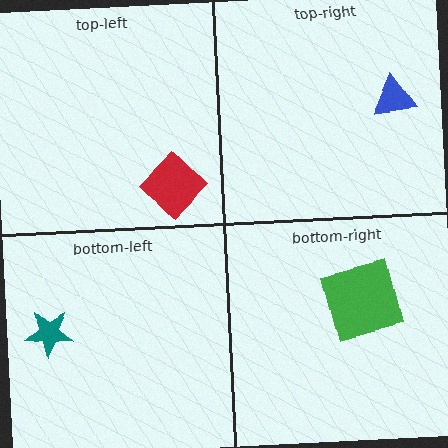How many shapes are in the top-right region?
1.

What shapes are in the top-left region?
The red diamond.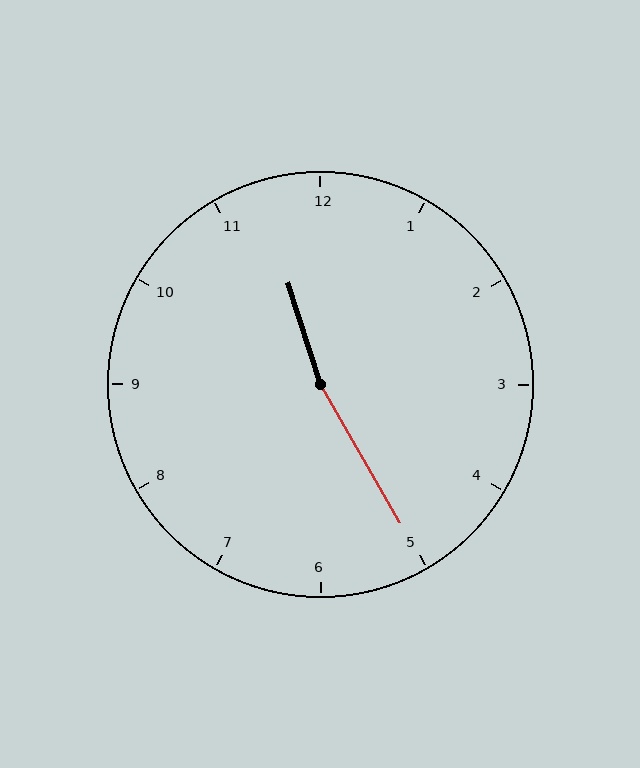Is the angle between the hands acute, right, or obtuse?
It is obtuse.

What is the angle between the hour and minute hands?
Approximately 168 degrees.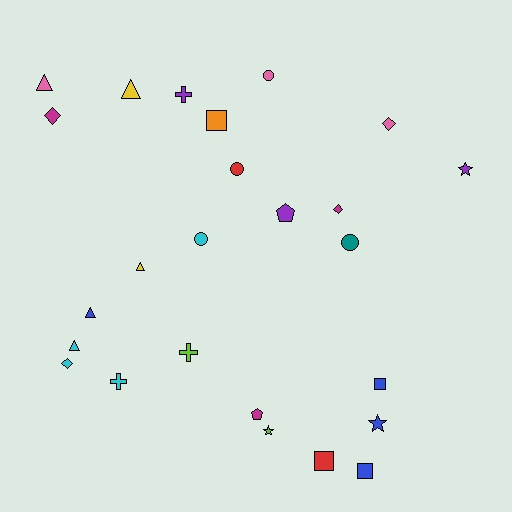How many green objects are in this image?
There are no green objects.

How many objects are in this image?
There are 25 objects.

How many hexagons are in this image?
There are no hexagons.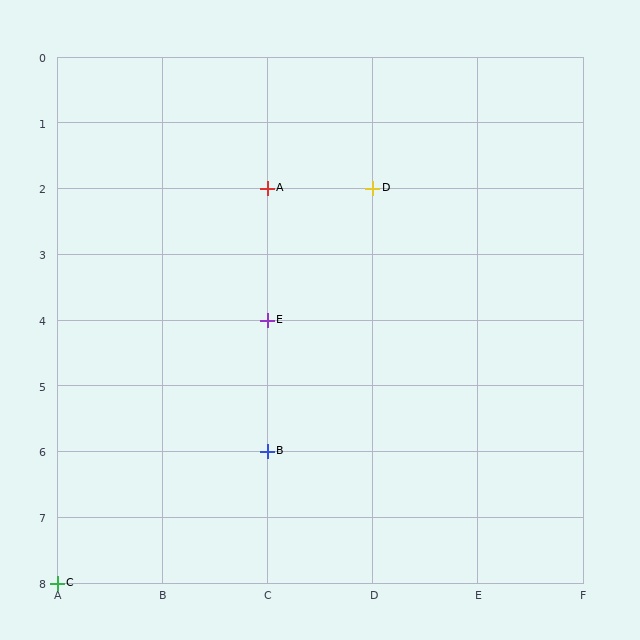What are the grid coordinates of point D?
Point D is at grid coordinates (D, 2).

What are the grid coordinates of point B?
Point B is at grid coordinates (C, 6).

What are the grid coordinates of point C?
Point C is at grid coordinates (A, 8).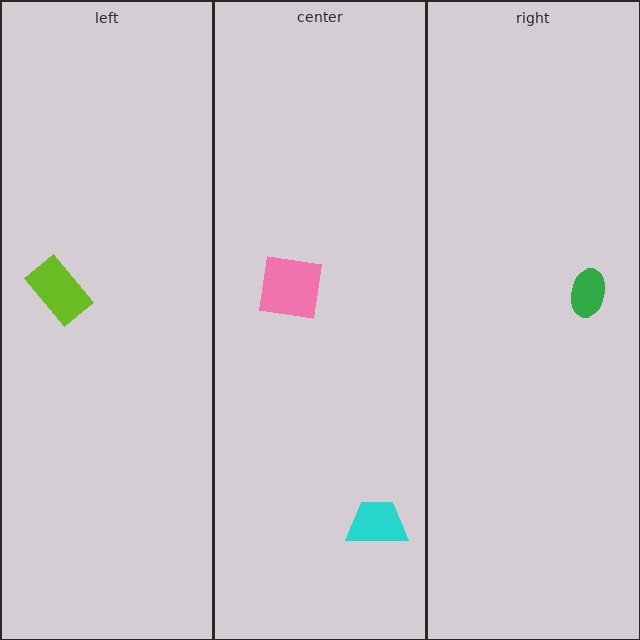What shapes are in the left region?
The lime rectangle.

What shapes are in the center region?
The pink square, the cyan trapezoid.